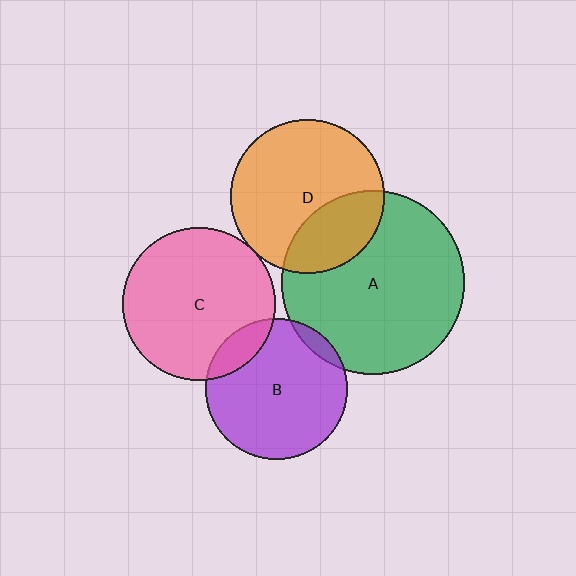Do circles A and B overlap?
Yes.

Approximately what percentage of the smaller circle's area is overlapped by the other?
Approximately 5%.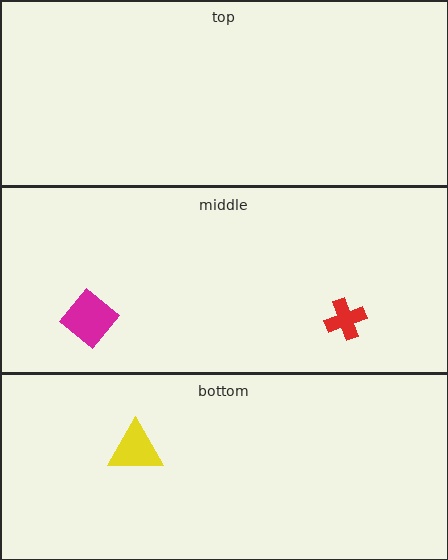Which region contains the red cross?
The middle region.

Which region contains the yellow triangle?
The bottom region.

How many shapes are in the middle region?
2.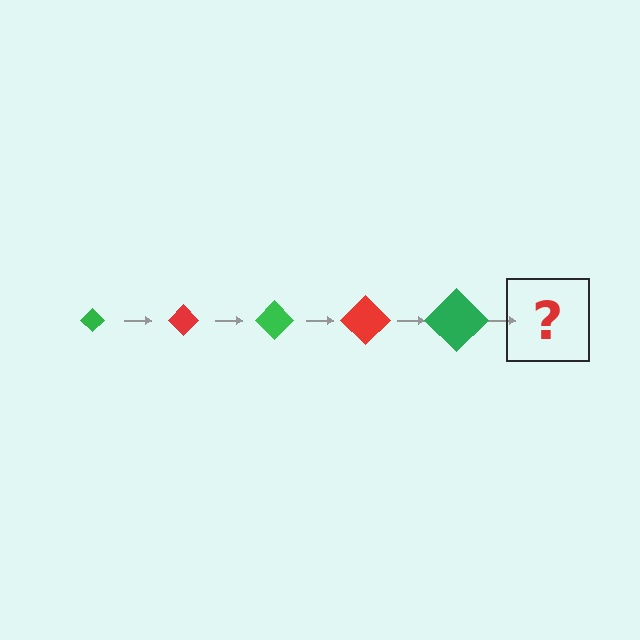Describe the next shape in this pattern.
It should be a red diamond, larger than the previous one.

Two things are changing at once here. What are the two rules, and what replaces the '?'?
The two rules are that the diamond grows larger each step and the color cycles through green and red. The '?' should be a red diamond, larger than the previous one.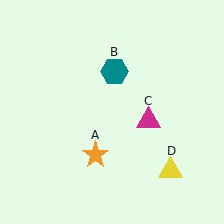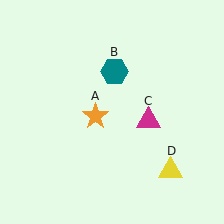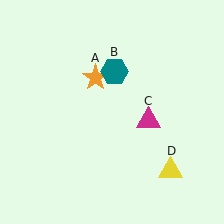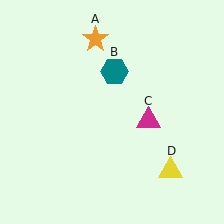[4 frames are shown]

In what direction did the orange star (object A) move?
The orange star (object A) moved up.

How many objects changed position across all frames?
1 object changed position: orange star (object A).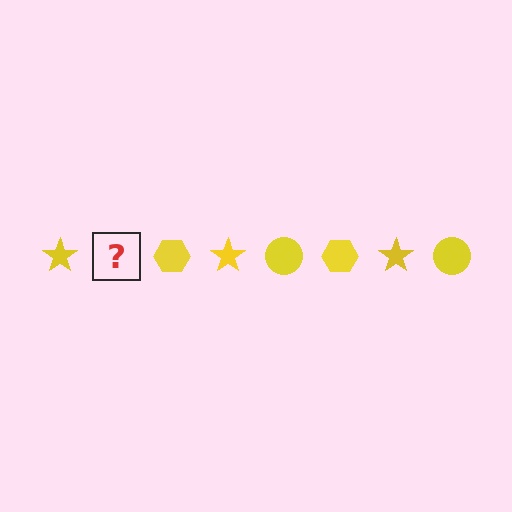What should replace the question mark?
The question mark should be replaced with a yellow circle.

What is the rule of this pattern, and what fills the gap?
The rule is that the pattern cycles through star, circle, hexagon shapes in yellow. The gap should be filled with a yellow circle.